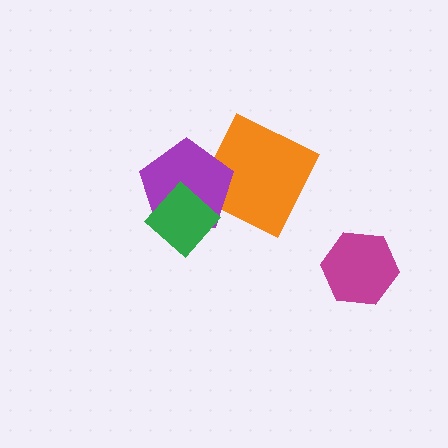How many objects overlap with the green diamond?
1 object overlaps with the green diamond.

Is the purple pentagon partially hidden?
Yes, it is partially covered by another shape.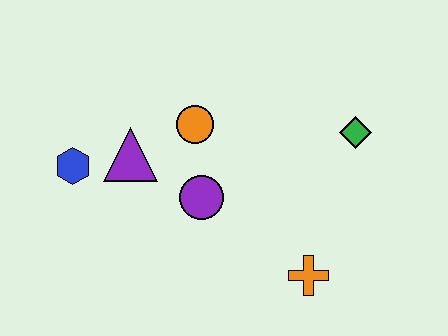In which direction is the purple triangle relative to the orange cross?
The purple triangle is to the left of the orange cross.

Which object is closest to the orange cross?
The purple circle is closest to the orange cross.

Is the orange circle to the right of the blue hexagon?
Yes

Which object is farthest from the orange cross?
The blue hexagon is farthest from the orange cross.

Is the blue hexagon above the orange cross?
Yes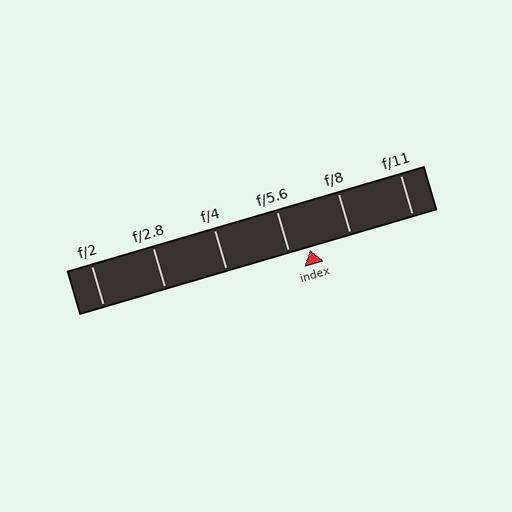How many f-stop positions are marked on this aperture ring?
There are 6 f-stop positions marked.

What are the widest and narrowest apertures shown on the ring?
The widest aperture shown is f/2 and the narrowest is f/11.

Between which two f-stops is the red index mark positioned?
The index mark is between f/5.6 and f/8.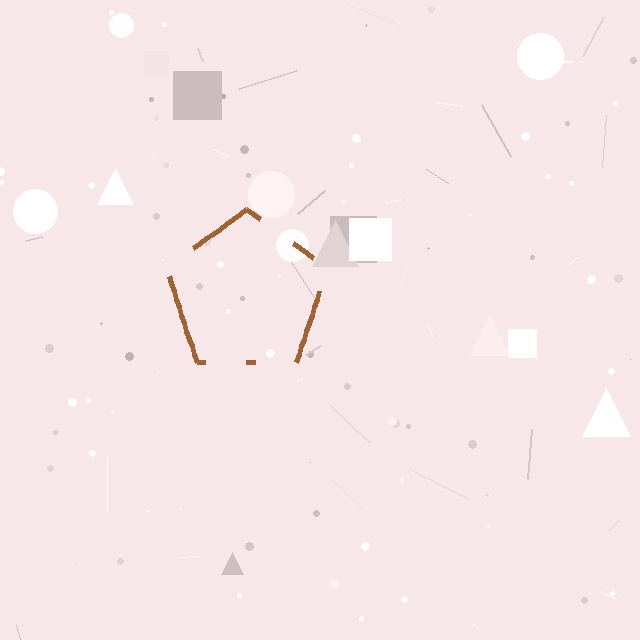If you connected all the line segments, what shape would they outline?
They would outline a pentagon.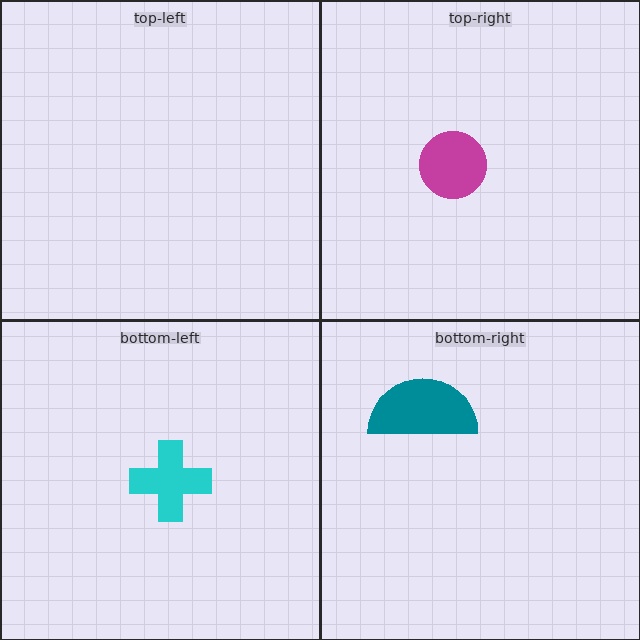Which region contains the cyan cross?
The bottom-left region.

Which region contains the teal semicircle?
The bottom-right region.